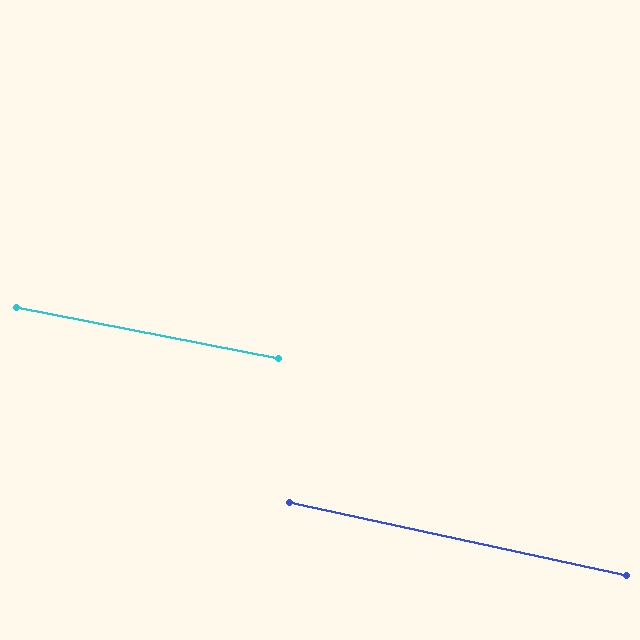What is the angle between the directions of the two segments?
Approximately 1 degree.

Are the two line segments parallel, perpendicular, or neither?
Parallel — their directions differ by only 1.3°.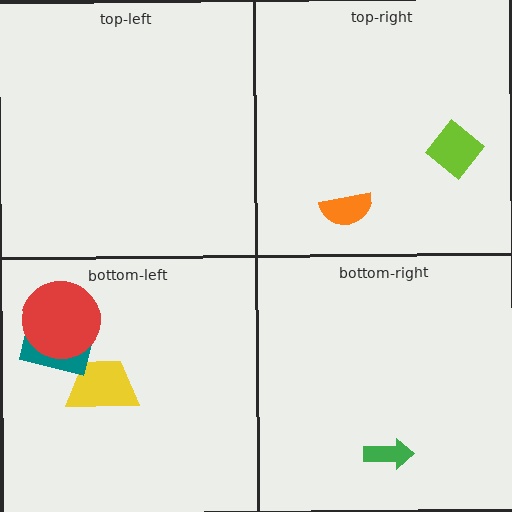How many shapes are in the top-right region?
2.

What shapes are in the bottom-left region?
The yellow trapezoid, the teal rectangle, the red circle.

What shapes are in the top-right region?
The orange semicircle, the lime diamond.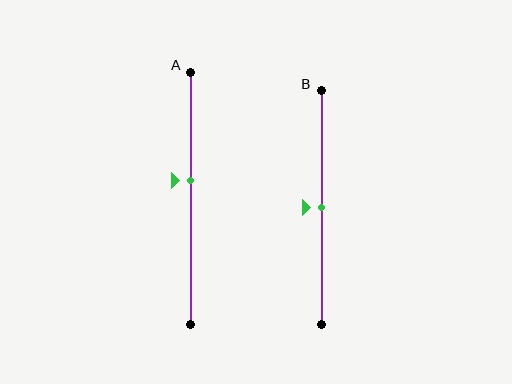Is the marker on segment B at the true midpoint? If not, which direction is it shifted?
Yes, the marker on segment B is at the true midpoint.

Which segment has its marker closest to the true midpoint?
Segment B has its marker closest to the true midpoint.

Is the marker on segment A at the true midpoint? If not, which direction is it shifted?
No, the marker on segment A is shifted upward by about 7% of the segment length.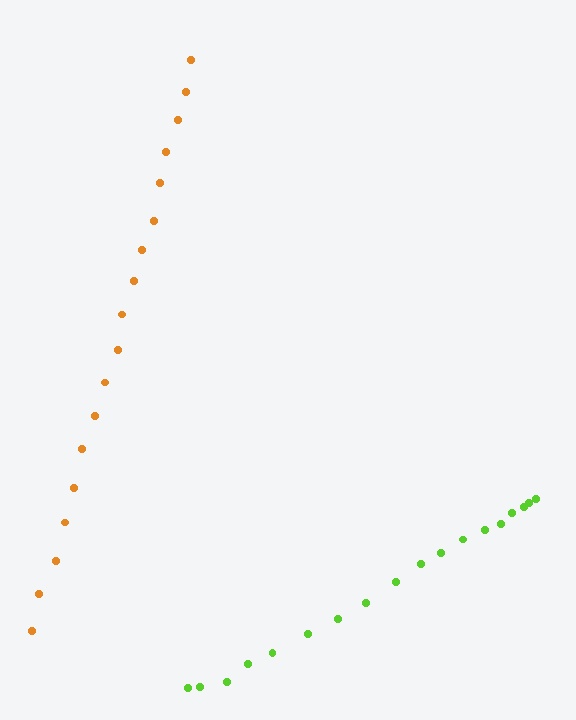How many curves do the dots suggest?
There are 2 distinct paths.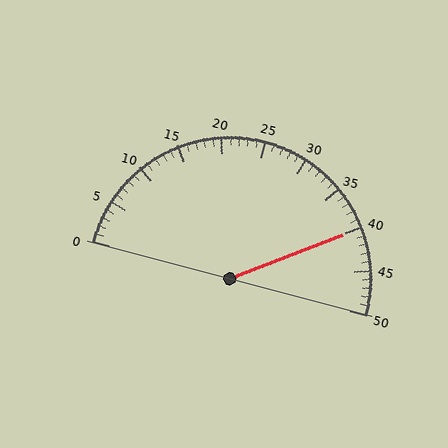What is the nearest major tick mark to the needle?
The nearest major tick mark is 40.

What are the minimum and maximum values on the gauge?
The gauge ranges from 0 to 50.